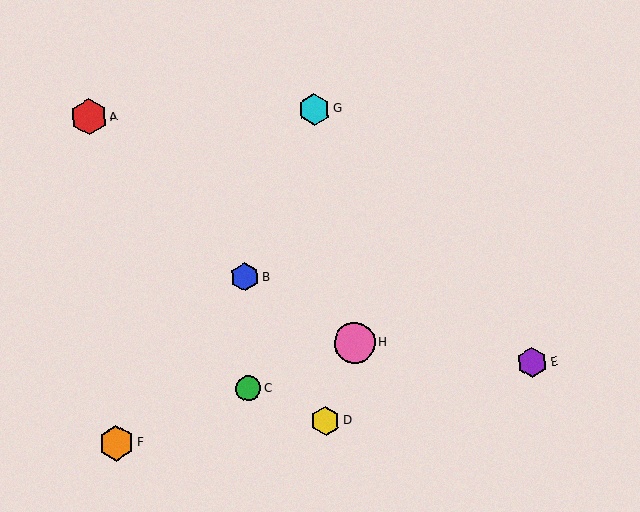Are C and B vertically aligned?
Yes, both are at x≈248.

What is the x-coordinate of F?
Object F is at x≈116.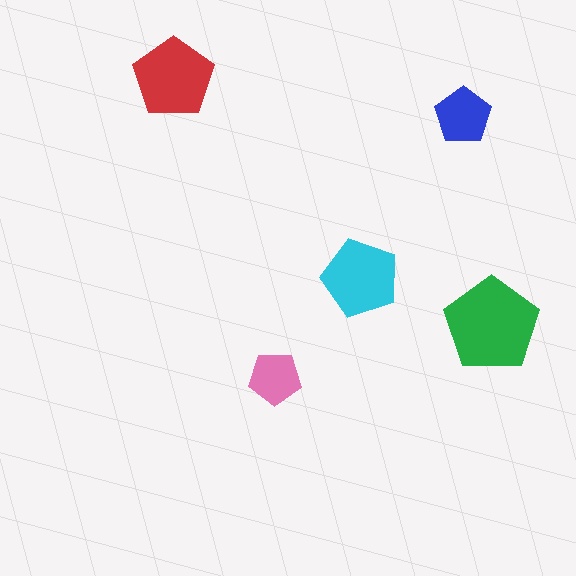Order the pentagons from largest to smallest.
the green one, the red one, the cyan one, the blue one, the pink one.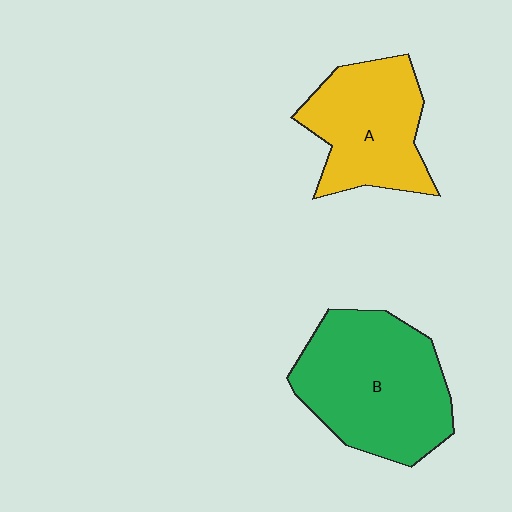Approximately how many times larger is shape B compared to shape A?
Approximately 1.4 times.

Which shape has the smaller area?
Shape A (yellow).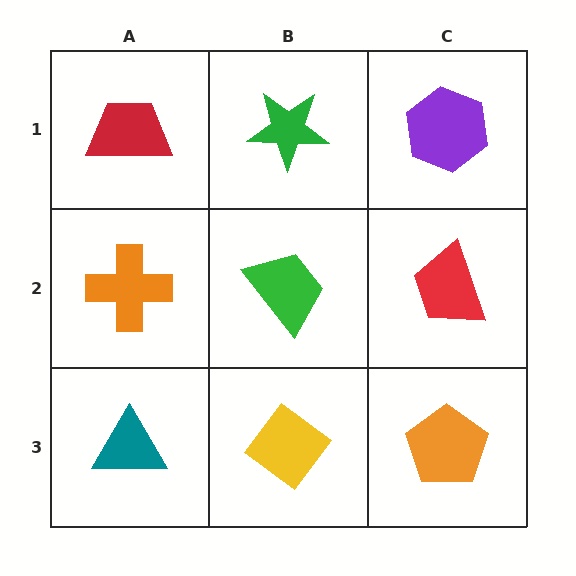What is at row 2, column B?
A green trapezoid.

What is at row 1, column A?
A red trapezoid.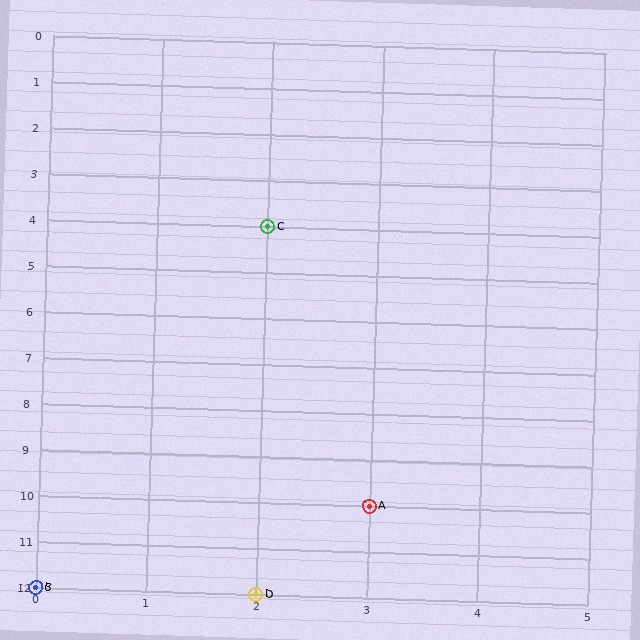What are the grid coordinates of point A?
Point A is at grid coordinates (3, 10).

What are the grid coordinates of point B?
Point B is at grid coordinates (0, 12).